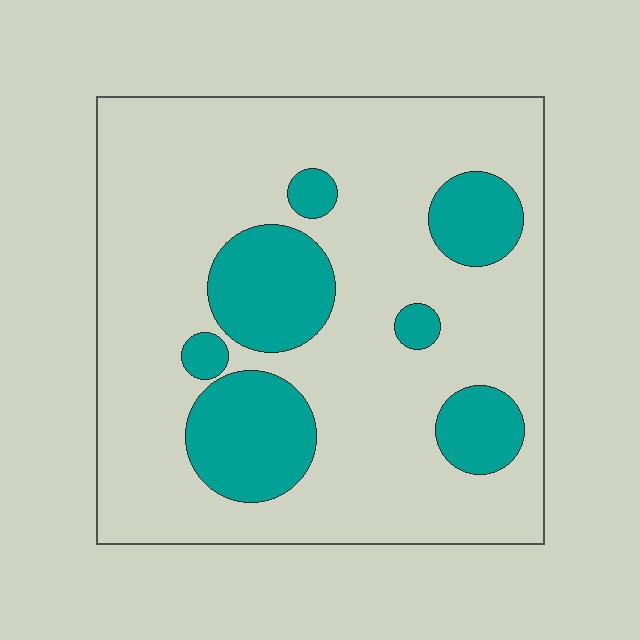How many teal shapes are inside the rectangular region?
7.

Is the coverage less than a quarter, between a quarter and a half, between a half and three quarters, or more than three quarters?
Less than a quarter.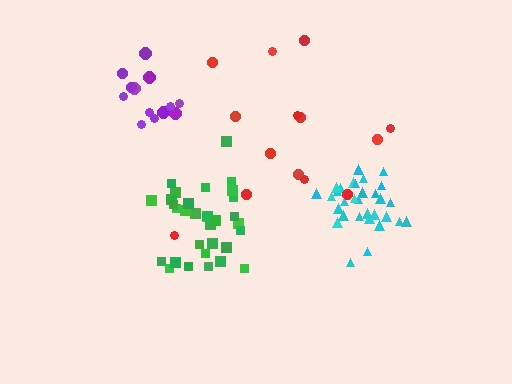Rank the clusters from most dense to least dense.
cyan, green, purple, red.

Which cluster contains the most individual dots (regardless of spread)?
Cyan (31).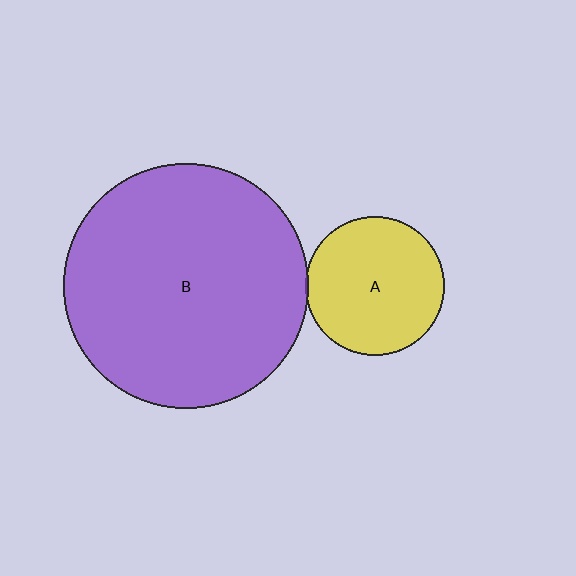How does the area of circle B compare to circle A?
Approximately 3.1 times.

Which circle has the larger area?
Circle B (purple).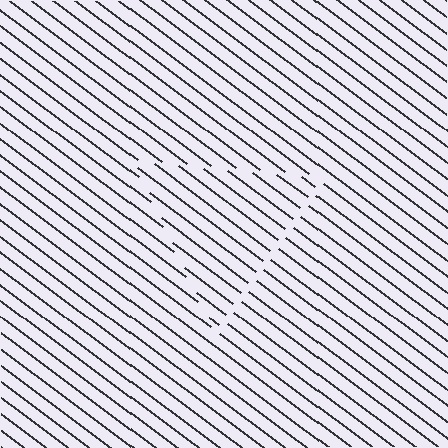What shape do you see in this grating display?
An illusory triangle. The interior of the shape contains the same grating, shifted by half a period — the contour is defined by the phase discontinuity where line-ends from the inner and outer gratings abut.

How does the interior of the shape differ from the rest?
The interior of the shape contains the same grating, shifted by half a period — the contour is defined by the phase discontinuity where line-ends from the inner and outer gratings abut.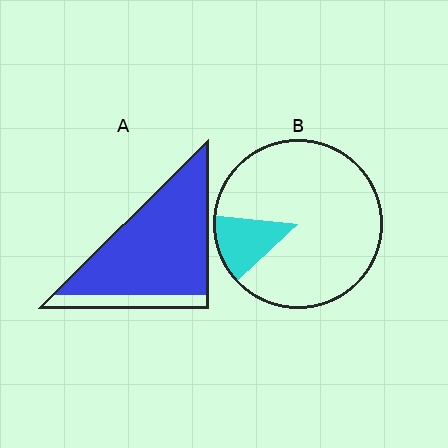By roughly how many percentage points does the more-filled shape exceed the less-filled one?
By roughly 70 percentage points (A over B).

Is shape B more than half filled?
No.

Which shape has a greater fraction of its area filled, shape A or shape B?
Shape A.